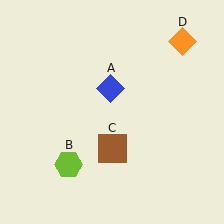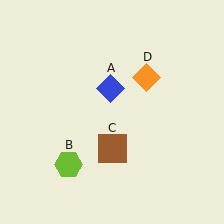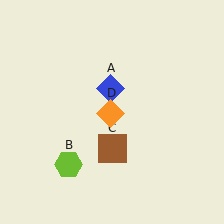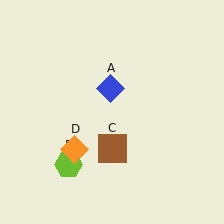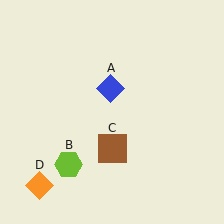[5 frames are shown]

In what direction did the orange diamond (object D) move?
The orange diamond (object D) moved down and to the left.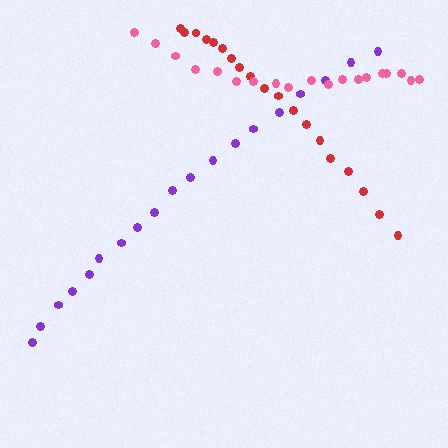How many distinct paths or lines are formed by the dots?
There are 3 distinct paths.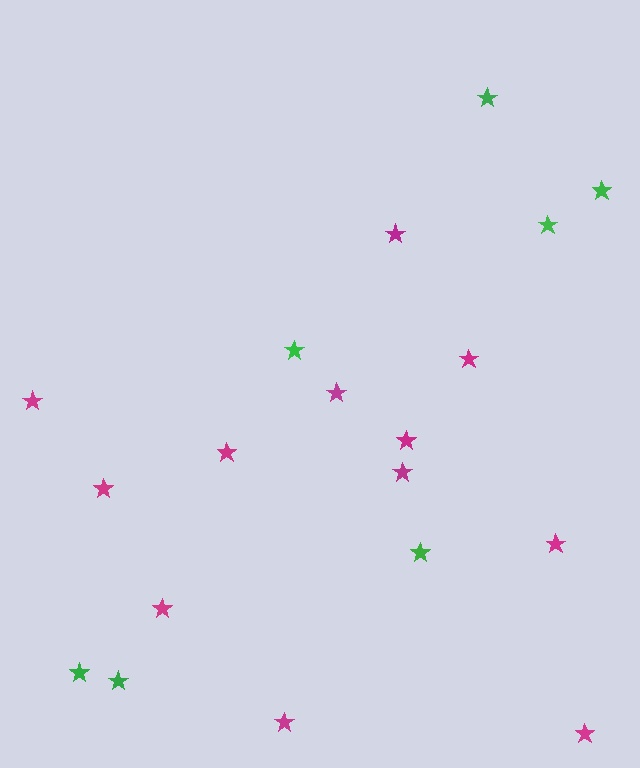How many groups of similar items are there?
There are 2 groups: one group of green stars (7) and one group of magenta stars (12).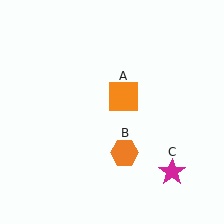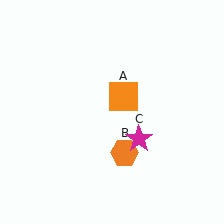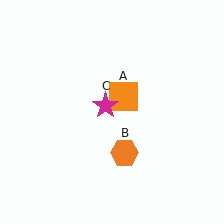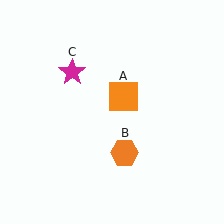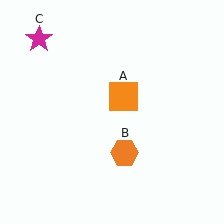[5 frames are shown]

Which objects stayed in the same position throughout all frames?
Orange square (object A) and orange hexagon (object B) remained stationary.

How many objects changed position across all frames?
1 object changed position: magenta star (object C).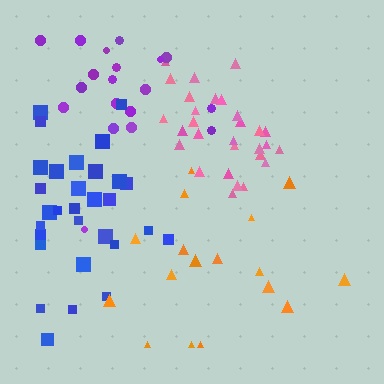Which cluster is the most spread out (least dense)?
Orange.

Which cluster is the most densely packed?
Pink.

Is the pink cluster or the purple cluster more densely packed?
Pink.